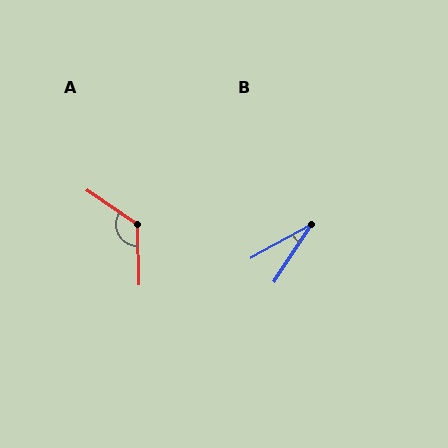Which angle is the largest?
A, at approximately 126 degrees.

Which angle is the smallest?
B, at approximately 28 degrees.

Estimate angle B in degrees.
Approximately 28 degrees.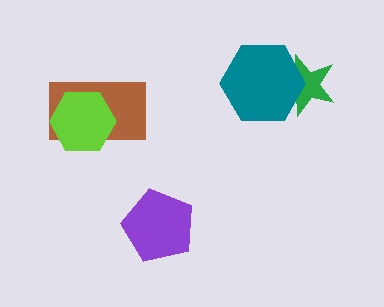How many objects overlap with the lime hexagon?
1 object overlaps with the lime hexagon.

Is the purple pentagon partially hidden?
No, no other shape covers it.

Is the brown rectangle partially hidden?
Yes, it is partially covered by another shape.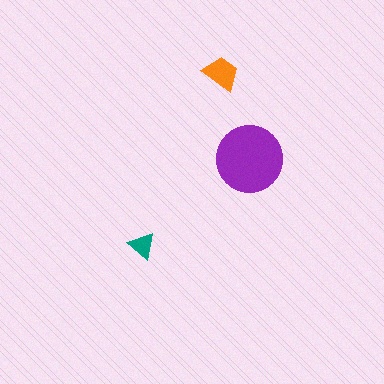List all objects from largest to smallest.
The purple circle, the orange trapezoid, the teal triangle.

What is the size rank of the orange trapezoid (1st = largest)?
2nd.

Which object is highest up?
The orange trapezoid is topmost.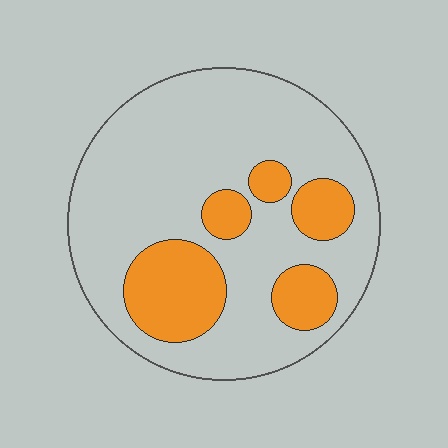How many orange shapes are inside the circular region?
5.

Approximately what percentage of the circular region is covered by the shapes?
Approximately 25%.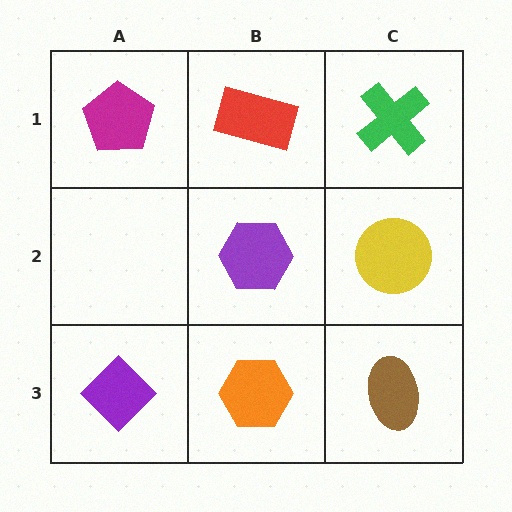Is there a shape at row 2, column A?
No, that cell is empty.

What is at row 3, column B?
An orange hexagon.